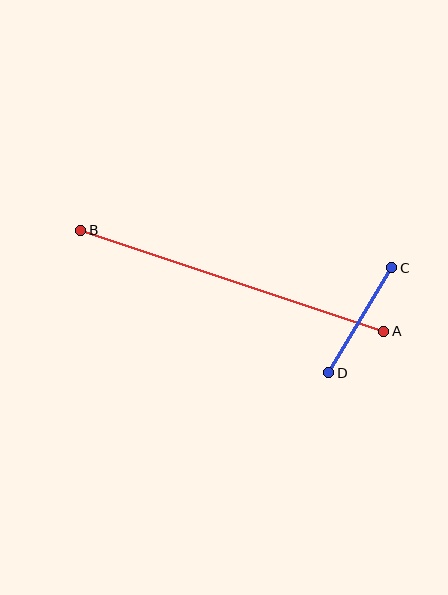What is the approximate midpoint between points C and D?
The midpoint is at approximately (360, 320) pixels.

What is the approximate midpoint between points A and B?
The midpoint is at approximately (232, 281) pixels.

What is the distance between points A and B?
The distance is approximately 319 pixels.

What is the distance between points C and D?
The distance is approximately 122 pixels.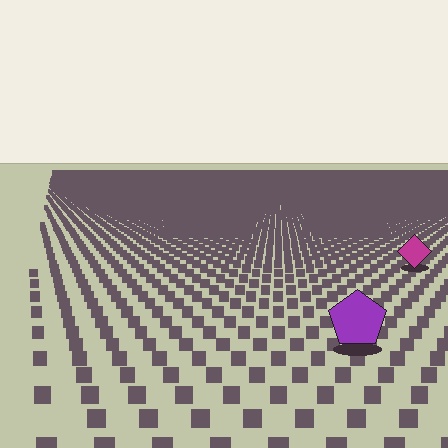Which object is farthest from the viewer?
The magenta diamond is farthest from the viewer. It appears smaller and the ground texture around it is denser.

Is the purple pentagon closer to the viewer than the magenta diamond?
Yes. The purple pentagon is closer — you can tell from the texture gradient: the ground texture is coarser near it.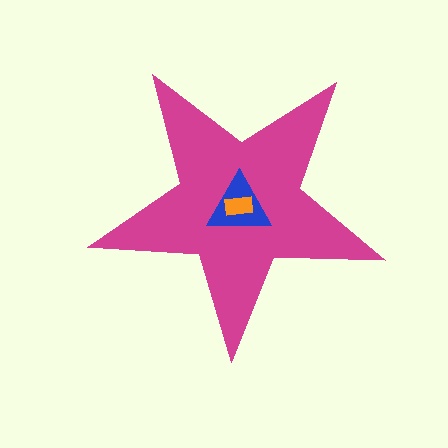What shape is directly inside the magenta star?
The blue triangle.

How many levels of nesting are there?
3.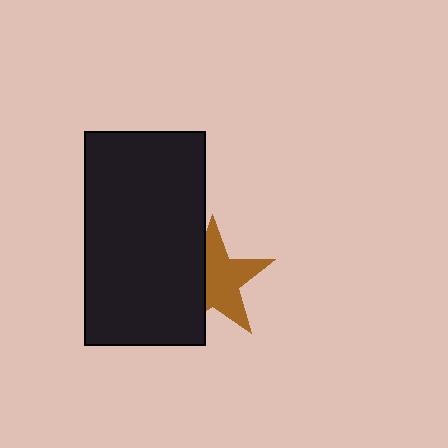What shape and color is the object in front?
The object in front is a black rectangle.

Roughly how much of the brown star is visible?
About half of it is visible (roughly 62%).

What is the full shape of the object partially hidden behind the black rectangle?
The partially hidden object is a brown star.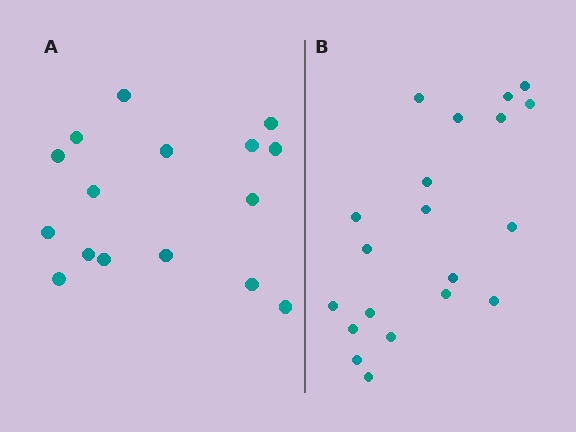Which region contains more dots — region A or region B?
Region B (the right region) has more dots.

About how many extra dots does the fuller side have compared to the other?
Region B has about 4 more dots than region A.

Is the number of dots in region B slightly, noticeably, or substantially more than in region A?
Region B has noticeably more, but not dramatically so. The ratio is roughly 1.2 to 1.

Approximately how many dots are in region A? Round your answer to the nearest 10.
About 20 dots. (The exact count is 16, which rounds to 20.)